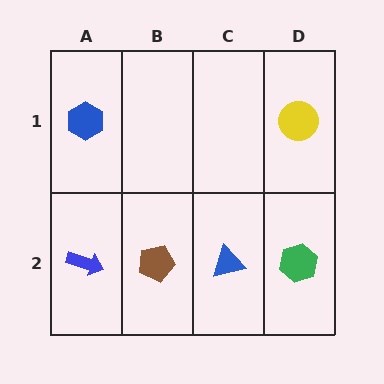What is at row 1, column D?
A yellow circle.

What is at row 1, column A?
A blue hexagon.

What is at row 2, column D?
A green hexagon.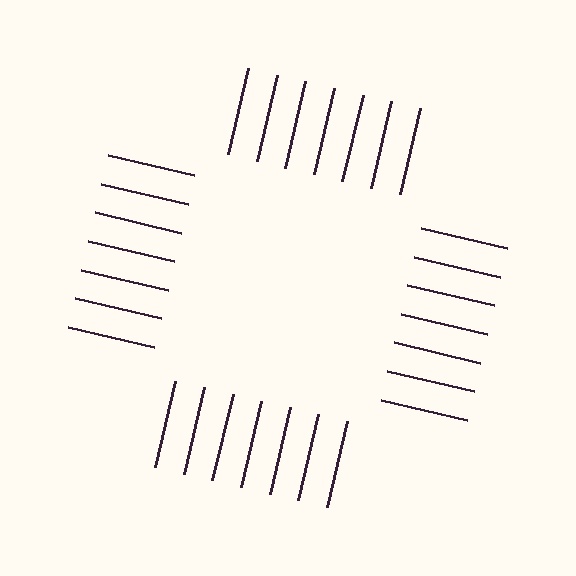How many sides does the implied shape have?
4 sides — the line-ends trace a square.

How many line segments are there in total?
28 — 7 along each of the 4 edges.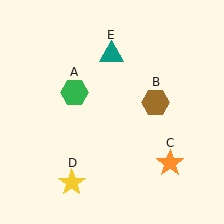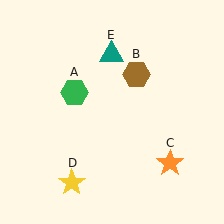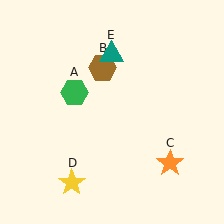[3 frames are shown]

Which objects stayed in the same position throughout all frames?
Green hexagon (object A) and orange star (object C) and yellow star (object D) and teal triangle (object E) remained stationary.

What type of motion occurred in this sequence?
The brown hexagon (object B) rotated counterclockwise around the center of the scene.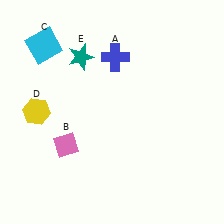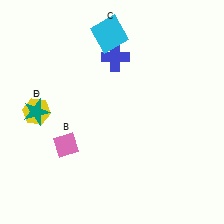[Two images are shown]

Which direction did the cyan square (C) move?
The cyan square (C) moved right.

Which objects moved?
The objects that moved are: the cyan square (C), the teal star (E).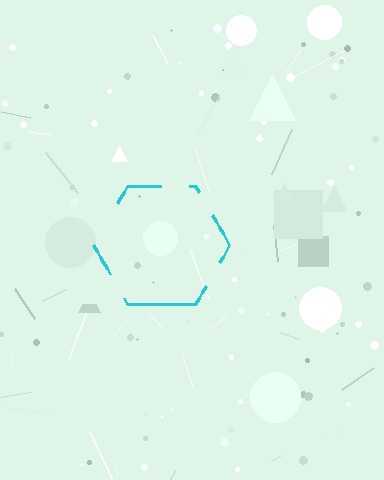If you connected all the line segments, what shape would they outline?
They would outline a hexagon.